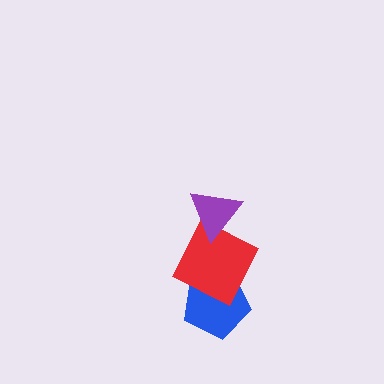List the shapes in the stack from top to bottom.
From top to bottom: the purple triangle, the red square, the blue pentagon.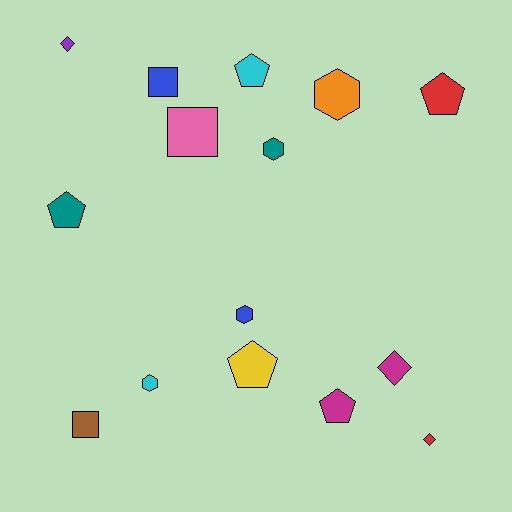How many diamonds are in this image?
There are 3 diamonds.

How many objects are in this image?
There are 15 objects.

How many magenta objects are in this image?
There are 2 magenta objects.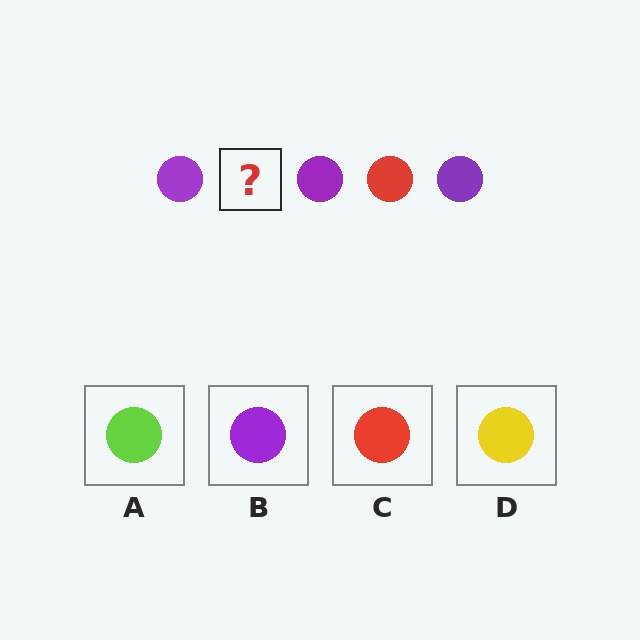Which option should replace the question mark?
Option C.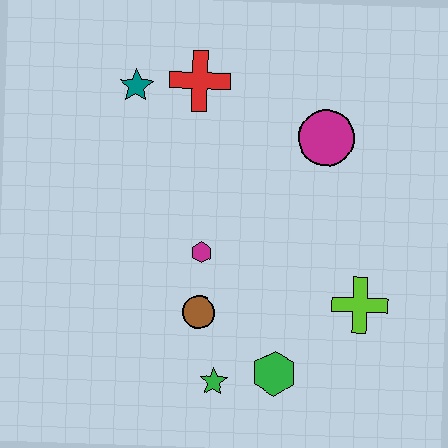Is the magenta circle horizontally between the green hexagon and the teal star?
No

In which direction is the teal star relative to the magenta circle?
The teal star is to the left of the magenta circle.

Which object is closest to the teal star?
The red cross is closest to the teal star.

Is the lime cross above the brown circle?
Yes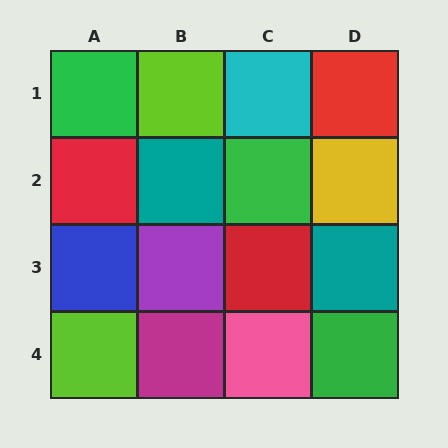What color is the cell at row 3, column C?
Red.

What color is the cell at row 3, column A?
Blue.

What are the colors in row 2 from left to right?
Red, teal, green, yellow.